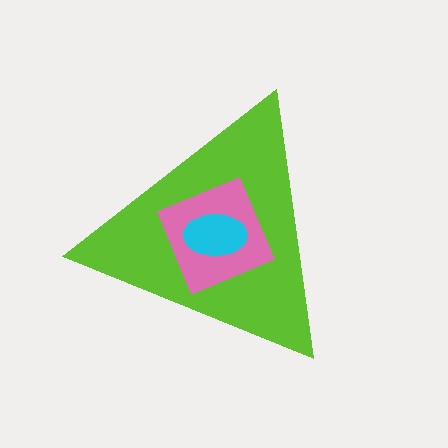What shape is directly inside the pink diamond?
The cyan ellipse.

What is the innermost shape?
The cyan ellipse.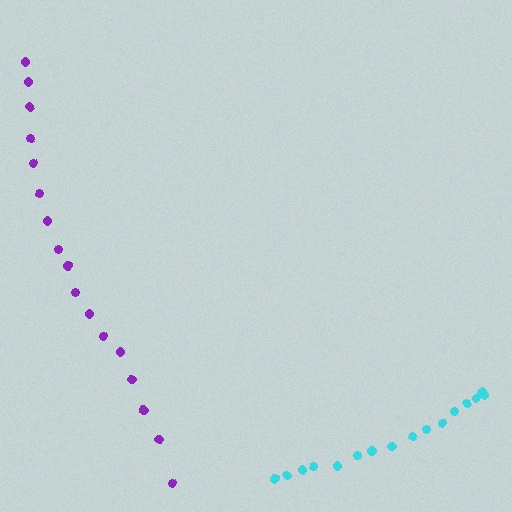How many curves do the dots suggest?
There are 2 distinct paths.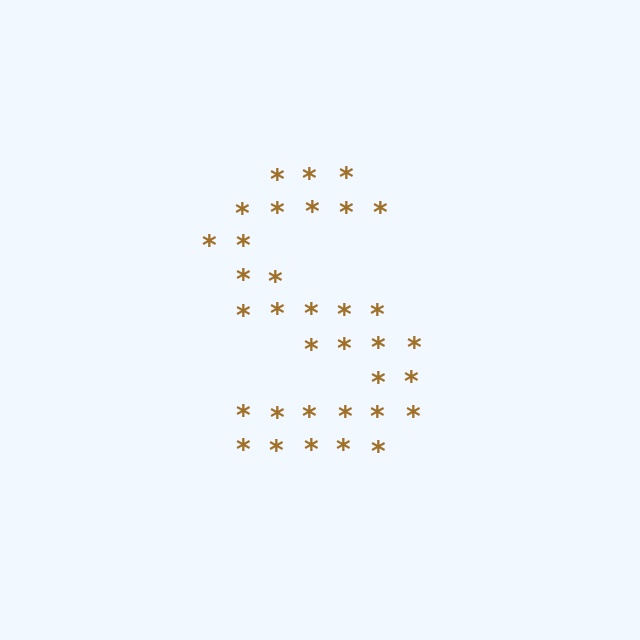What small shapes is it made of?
It is made of small asterisks.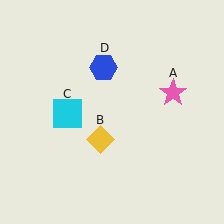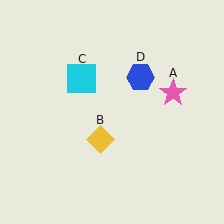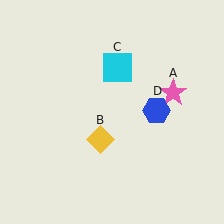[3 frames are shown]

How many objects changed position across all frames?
2 objects changed position: cyan square (object C), blue hexagon (object D).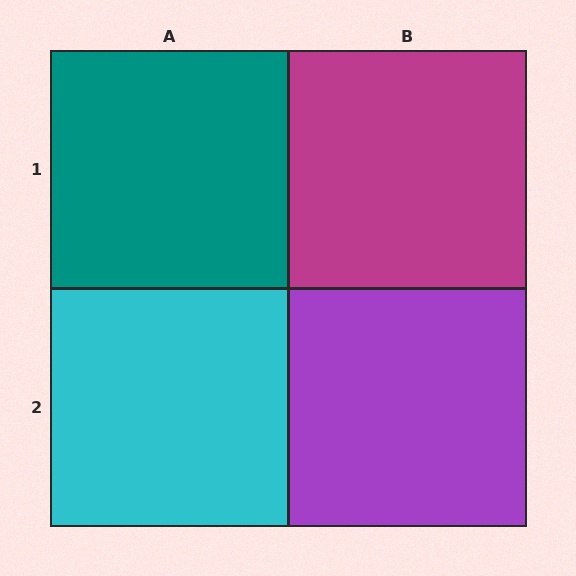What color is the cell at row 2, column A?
Cyan.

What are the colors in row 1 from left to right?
Teal, magenta.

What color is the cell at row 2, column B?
Purple.